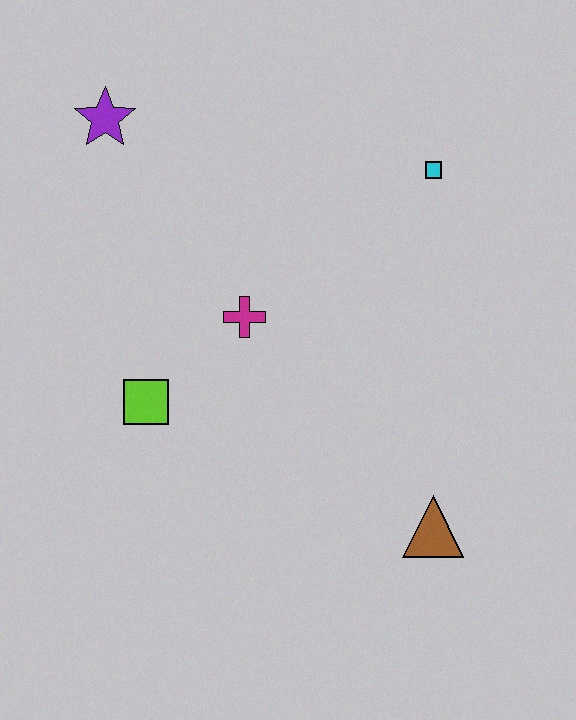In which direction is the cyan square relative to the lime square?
The cyan square is to the right of the lime square.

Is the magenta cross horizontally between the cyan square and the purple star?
Yes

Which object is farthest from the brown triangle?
The purple star is farthest from the brown triangle.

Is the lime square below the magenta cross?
Yes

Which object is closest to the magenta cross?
The lime square is closest to the magenta cross.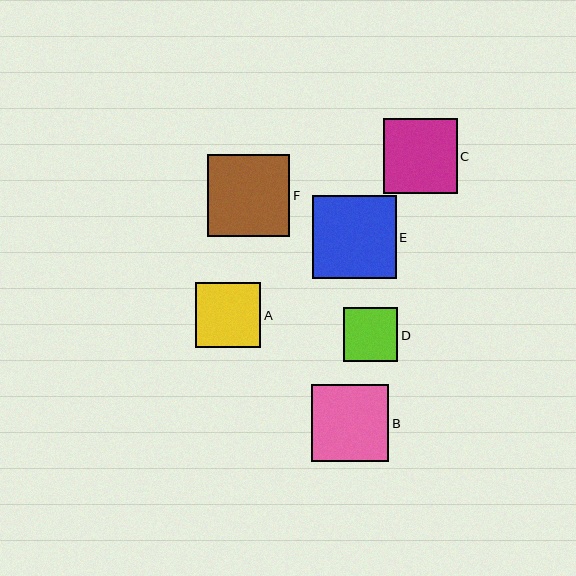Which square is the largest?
Square E is the largest with a size of approximately 83 pixels.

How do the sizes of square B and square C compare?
Square B and square C are approximately the same size.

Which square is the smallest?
Square D is the smallest with a size of approximately 54 pixels.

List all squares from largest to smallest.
From largest to smallest: E, F, B, C, A, D.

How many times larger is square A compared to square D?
Square A is approximately 1.2 times the size of square D.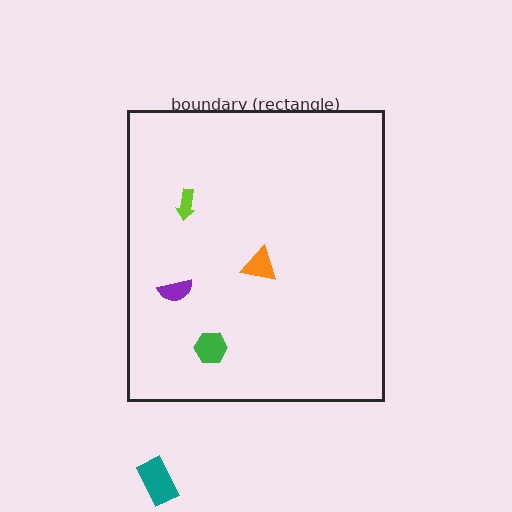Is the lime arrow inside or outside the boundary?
Inside.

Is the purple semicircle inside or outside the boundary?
Inside.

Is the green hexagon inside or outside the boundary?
Inside.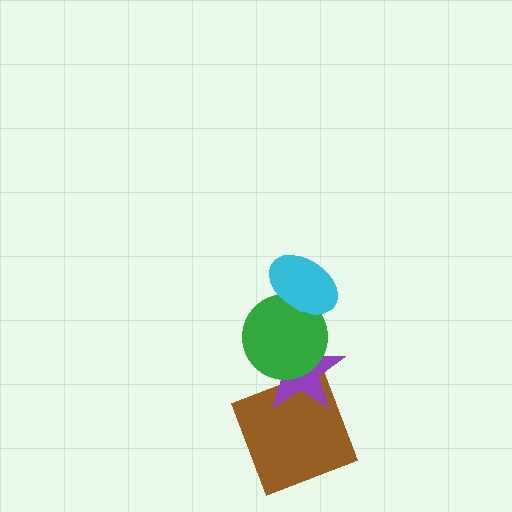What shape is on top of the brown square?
The purple star is on top of the brown square.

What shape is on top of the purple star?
The green circle is on top of the purple star.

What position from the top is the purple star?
The purple star is 3rd from the top.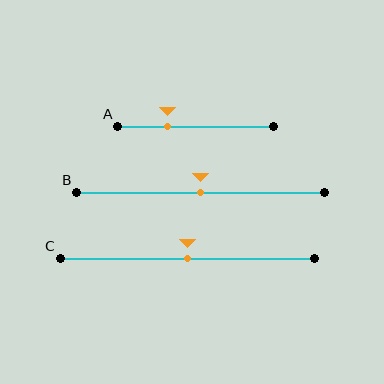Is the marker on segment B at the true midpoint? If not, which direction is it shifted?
Yes, the marker on segment B is at the true midpoint.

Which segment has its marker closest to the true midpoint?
Segment B has its marker closest to the true midpoint.